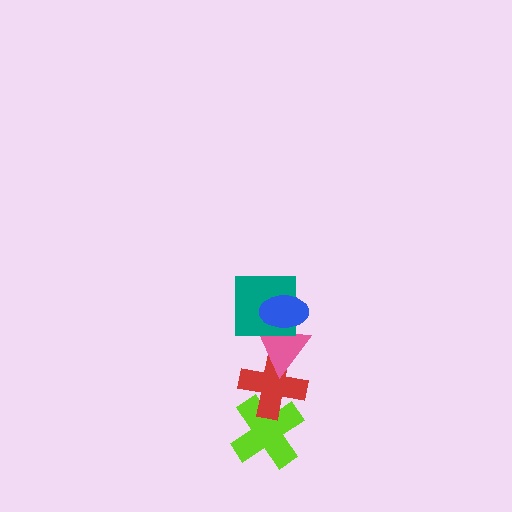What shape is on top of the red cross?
The pink triangle is on top of the red cross.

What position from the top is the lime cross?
The lime cross is 5th from the top.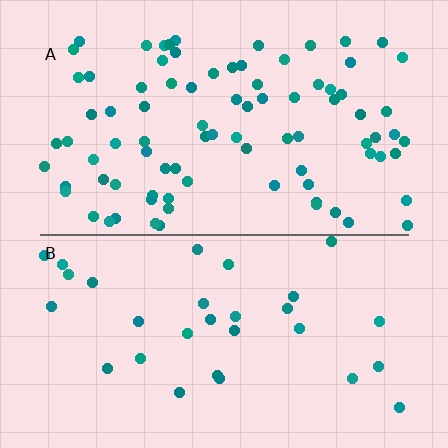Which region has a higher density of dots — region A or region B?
A (the top).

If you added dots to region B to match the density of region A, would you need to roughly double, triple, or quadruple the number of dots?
Approximately triple.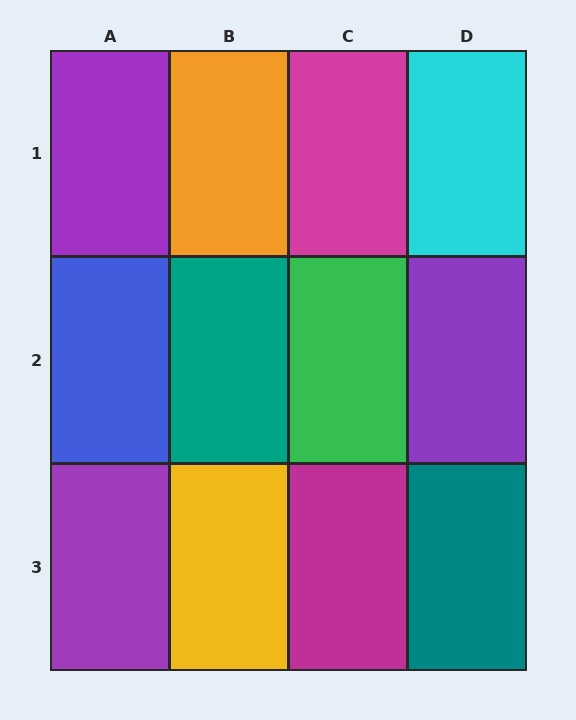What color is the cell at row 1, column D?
Cyan.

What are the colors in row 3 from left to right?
Purple, yellow, magenta, teal.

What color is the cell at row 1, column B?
Orange.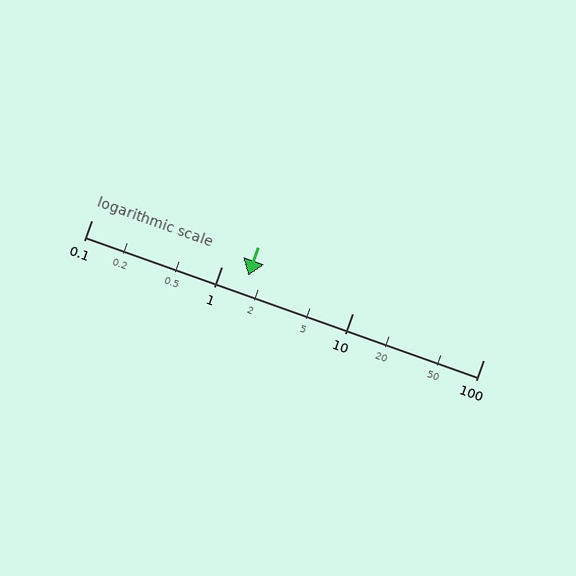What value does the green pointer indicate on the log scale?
The pointer indicates approximately 1.6.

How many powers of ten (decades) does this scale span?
The scale spans 3 decades, from 0.1 to 100.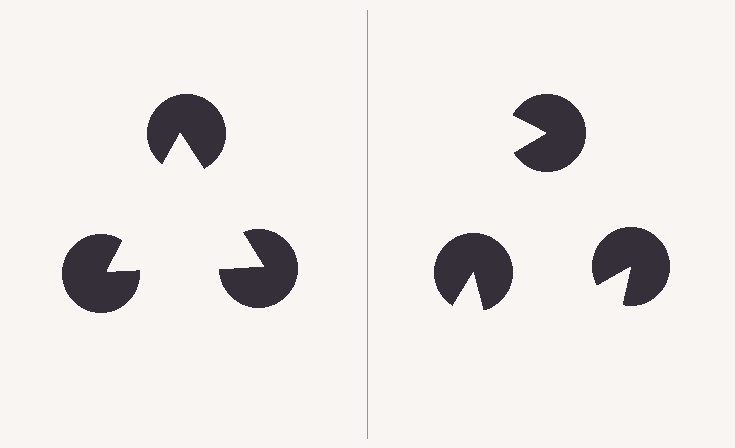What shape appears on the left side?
An illusory triangle.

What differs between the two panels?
The pac-man discs are positioned identically on both sides; only the wedge orientations differ. On the left they align to a triangle; on the right they are misaligned.